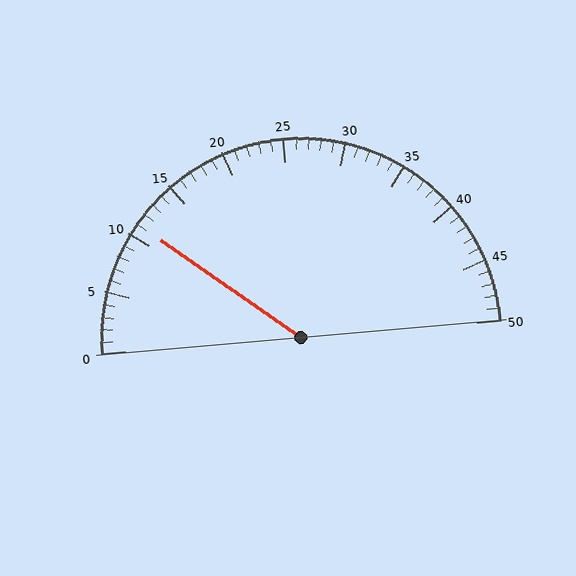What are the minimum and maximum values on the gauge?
The gauge ranges from 0 to 50.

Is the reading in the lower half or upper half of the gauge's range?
The reading is in the lower half of the range (0 to 50).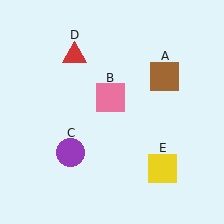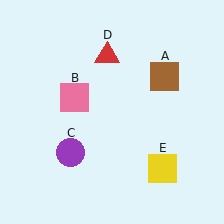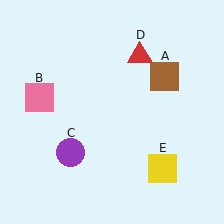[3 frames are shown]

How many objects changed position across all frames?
2 objects changed position: pink square (object B), red triangle (object D).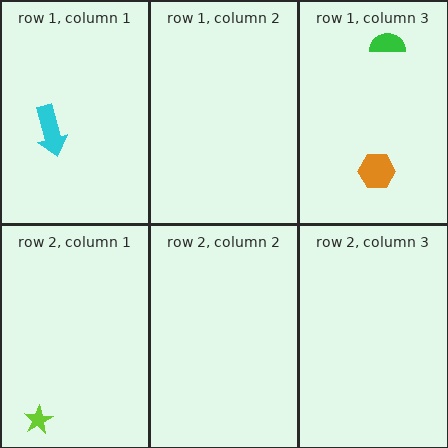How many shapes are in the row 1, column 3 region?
2.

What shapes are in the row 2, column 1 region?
The lime star.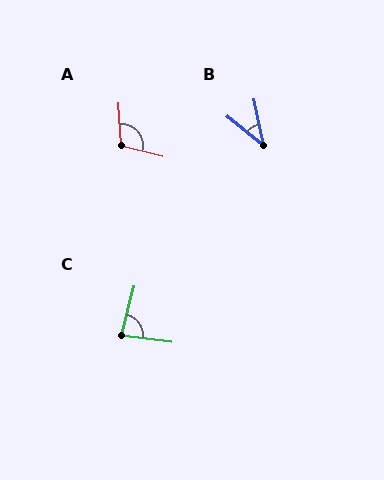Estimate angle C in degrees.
Approximately 83 degrees.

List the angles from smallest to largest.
B (40°), C (83°), A (108°).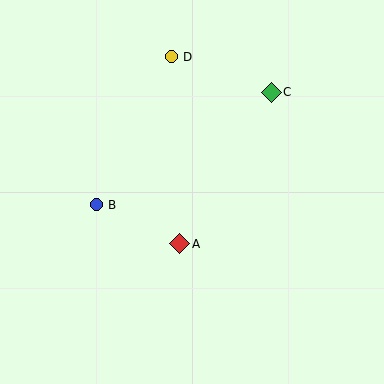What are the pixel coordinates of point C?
Point C is at (271, 92).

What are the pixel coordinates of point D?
Point D is at (171, 57).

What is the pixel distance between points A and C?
The distance between A and C is 177 pixels.